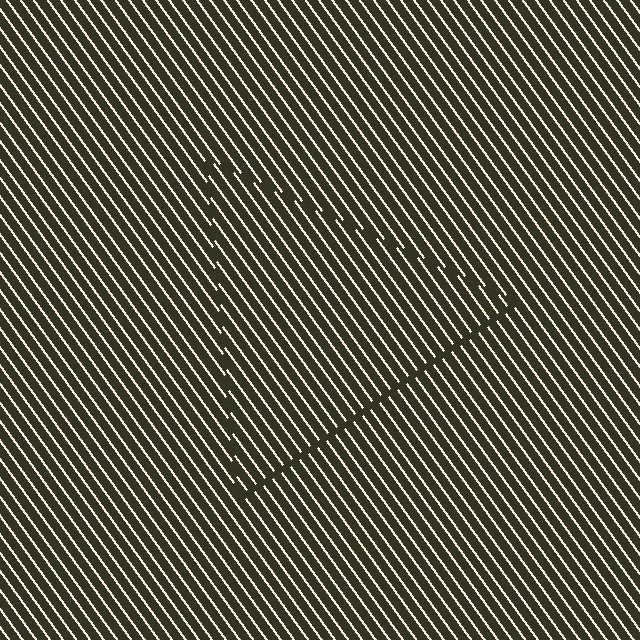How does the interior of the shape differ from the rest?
The interior of the shape contains the same grating, shifted by half a period — the contour is defined by the phase discontinuity where line-ends from the inner and outer gratings abut.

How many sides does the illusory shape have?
3 sides — the line-ends trace a triangle.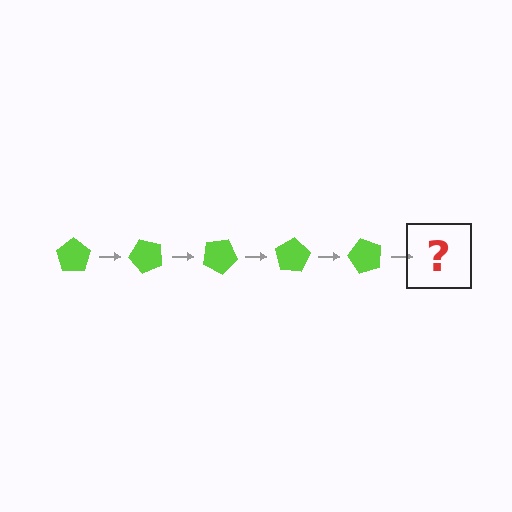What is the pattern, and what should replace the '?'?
The pattern is that the pentagon rotates 50 degrees each step. The '?' should be a lime pentagon rotated 250 degrees.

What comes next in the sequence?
The next element should be a lime pentagon rotated 250 degrees.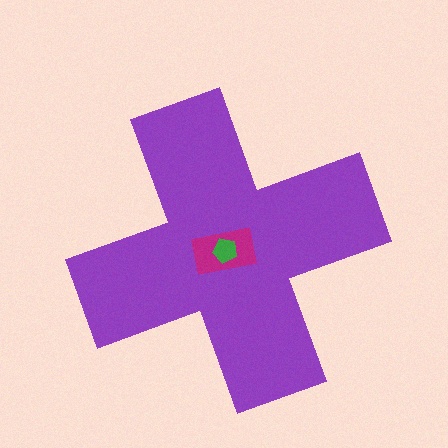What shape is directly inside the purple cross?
The magenta rectangle.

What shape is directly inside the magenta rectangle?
The green pentagon.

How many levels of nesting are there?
3.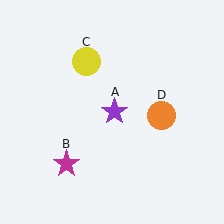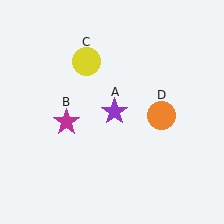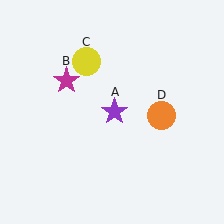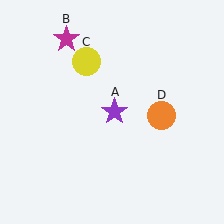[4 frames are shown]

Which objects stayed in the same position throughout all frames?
Purple star (object A) and yellow circle (object C) and orange circle (object D) remained stationary.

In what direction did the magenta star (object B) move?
The magenta star (object B) moved up.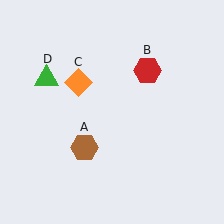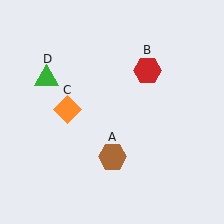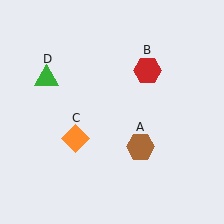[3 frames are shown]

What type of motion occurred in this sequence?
The brown hexagon (object A), orange diamond (object C) rotated counterclockwise around the center of the scene.